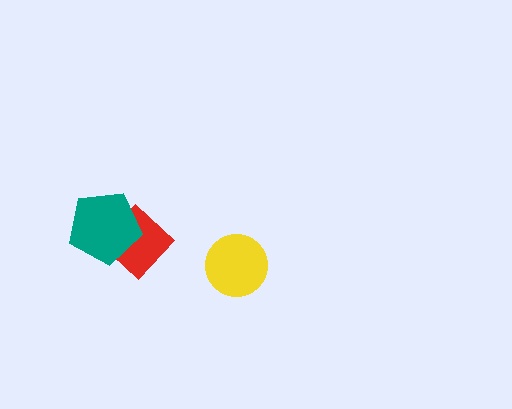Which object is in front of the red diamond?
The teal pentagon is in front of the red diamond.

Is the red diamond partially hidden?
Yes, it is partially covered by another shape.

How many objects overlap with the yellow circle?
0 objects overlap with the yellow circle.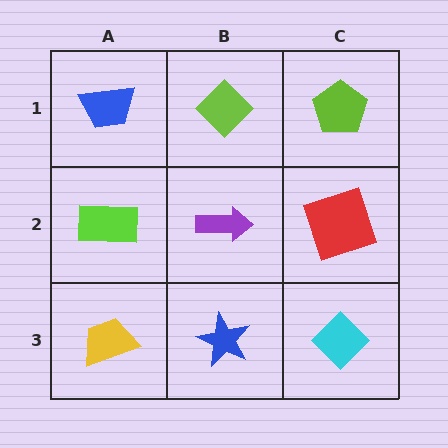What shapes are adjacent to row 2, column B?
A lime diamond (row 1, column B), a blue star (row 3, column B), a lime rectangle (row 2, column A), a red square (row 2, column C).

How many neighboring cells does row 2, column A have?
3.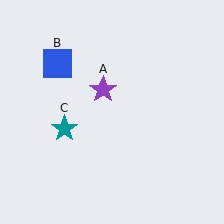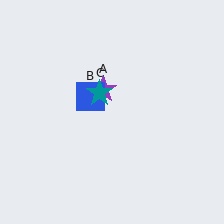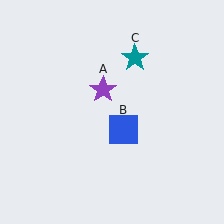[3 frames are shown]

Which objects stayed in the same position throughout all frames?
Purple star (object A) remained stationary.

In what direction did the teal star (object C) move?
The teal star (object C) moved up and to the right.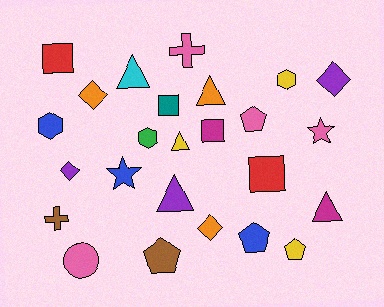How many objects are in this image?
There are 25 objects.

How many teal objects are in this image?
There is 1 teal object.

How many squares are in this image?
There are 4 squares.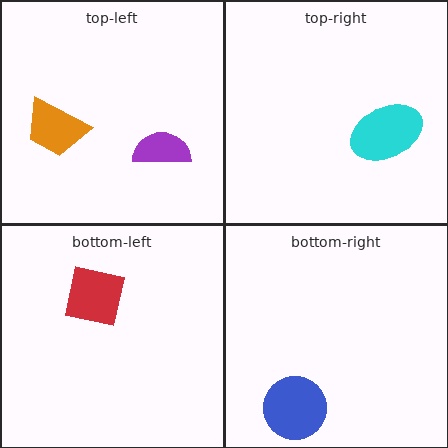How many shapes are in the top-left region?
2.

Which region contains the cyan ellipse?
The top-right region.